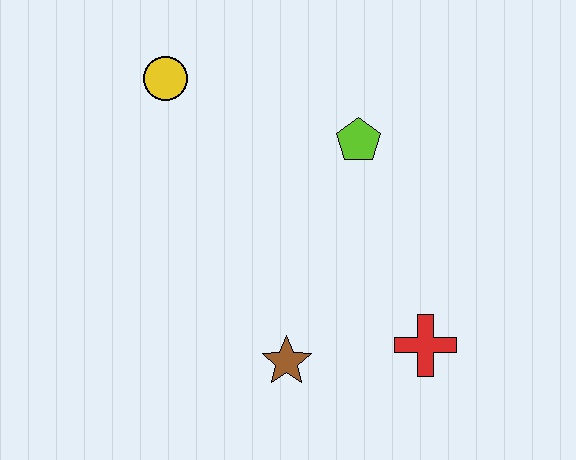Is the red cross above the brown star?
Yes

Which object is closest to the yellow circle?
The lime pentagon is closest to the yellow circle.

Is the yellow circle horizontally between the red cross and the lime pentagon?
No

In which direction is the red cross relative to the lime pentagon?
The red cross is below the lime pentagon.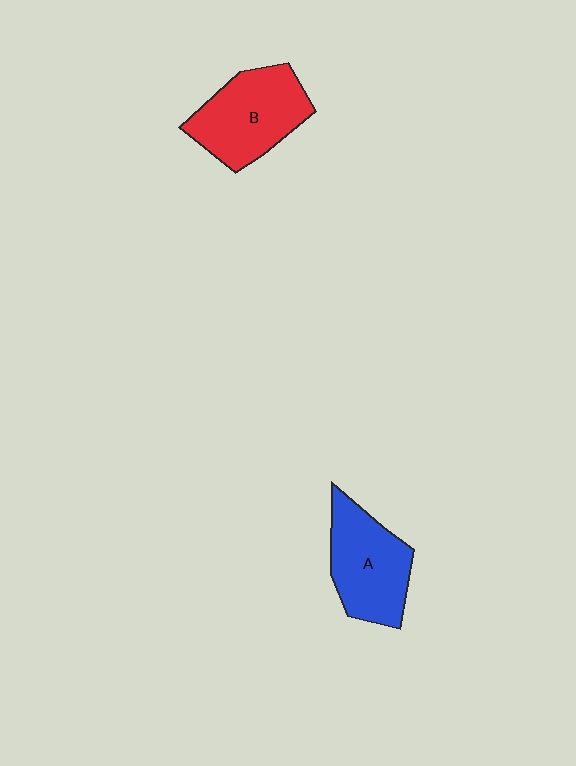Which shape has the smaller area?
Shape A (blue).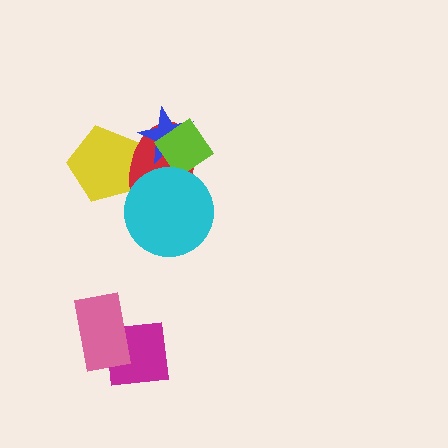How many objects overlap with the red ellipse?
4 objects overlap with the red ellipse.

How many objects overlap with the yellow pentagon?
1 object overlaps with the yellow pentagon.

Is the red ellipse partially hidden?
Yes, it is partially covered by another shape.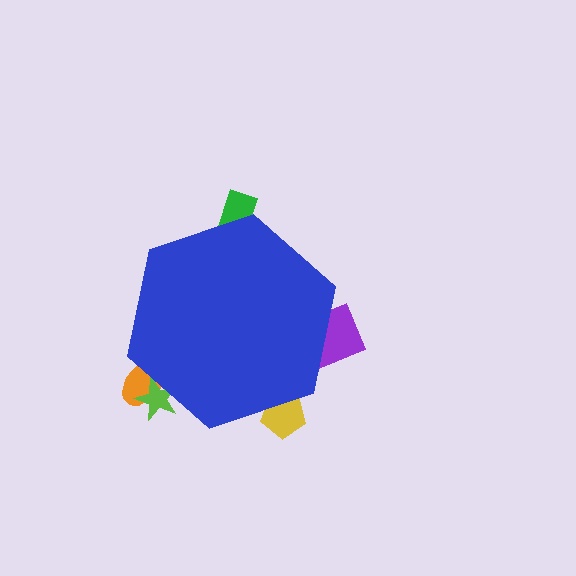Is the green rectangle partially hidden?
Yes, the green rectangle is partially hidden behind the blue hexagon.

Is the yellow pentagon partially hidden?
Yes, the yellow pentagon is partially hidden behind the blue hexagon.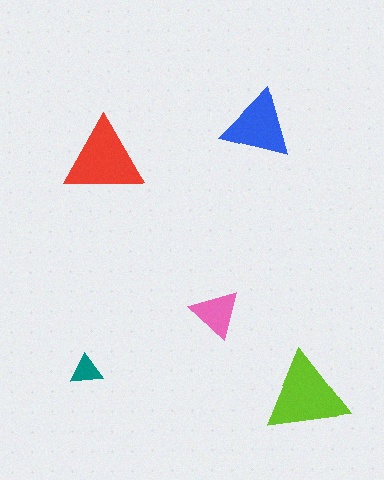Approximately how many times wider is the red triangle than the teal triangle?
About 2.5 times wider.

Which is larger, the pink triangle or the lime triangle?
The lime one.